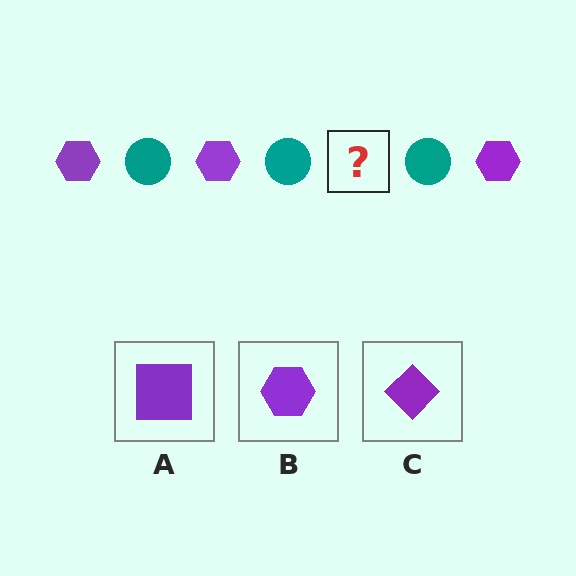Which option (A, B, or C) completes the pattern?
B.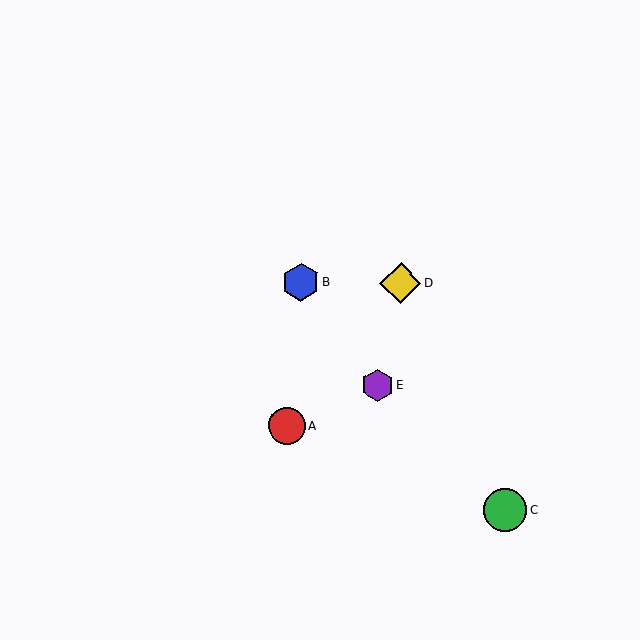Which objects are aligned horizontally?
Objects B, D are aligned horizontally.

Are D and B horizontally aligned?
Yes, both are at y≈283.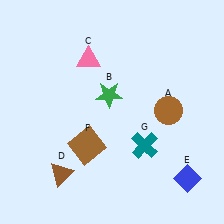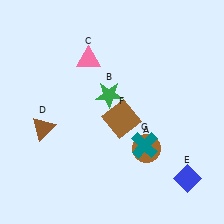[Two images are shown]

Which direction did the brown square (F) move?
The brown square (F) moved right.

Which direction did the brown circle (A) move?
The brown circle (A) moved down.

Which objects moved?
The objects that moved are: the brown circle (A), the brown triangle (D), the brown square (F).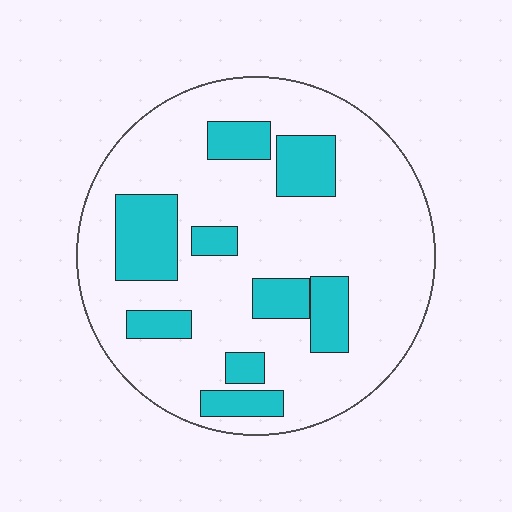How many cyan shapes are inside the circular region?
9.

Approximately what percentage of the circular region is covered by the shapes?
Approximately 25%.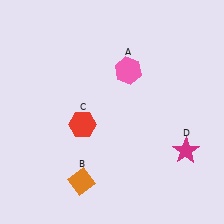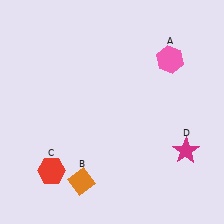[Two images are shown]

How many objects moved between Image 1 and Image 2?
2 objects moved between the two images.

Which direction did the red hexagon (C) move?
The red hexagon (C) moved down.